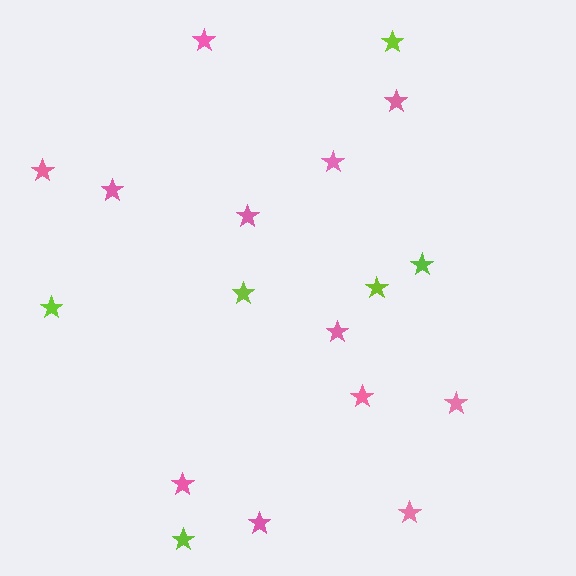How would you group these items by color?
There are 2 groups: one group of pink stars (12) and one group of lime stars (6).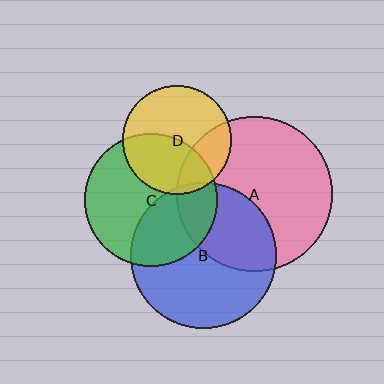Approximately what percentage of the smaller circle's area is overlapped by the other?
Approximately 40%.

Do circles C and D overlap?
Yes.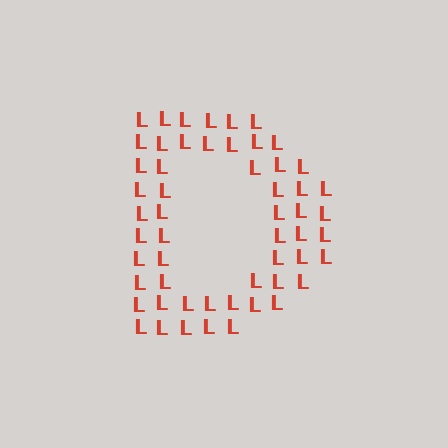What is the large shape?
The large shape is the letter D.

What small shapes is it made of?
It is made of small letter L's.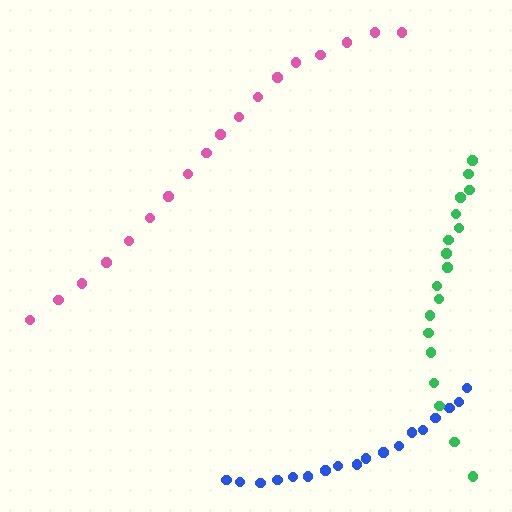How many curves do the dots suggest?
There are 3 distinct paths.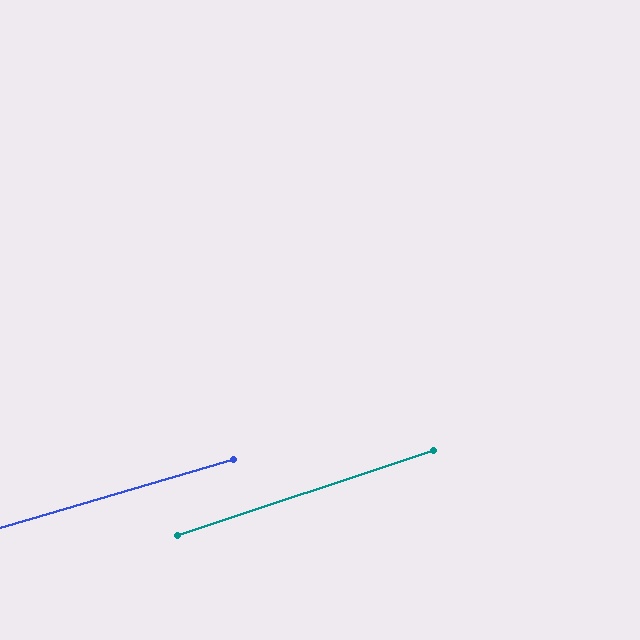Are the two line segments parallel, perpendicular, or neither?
Parallel — their directions differ by only 1.9°.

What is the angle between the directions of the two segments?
Approximately 2 degrees.